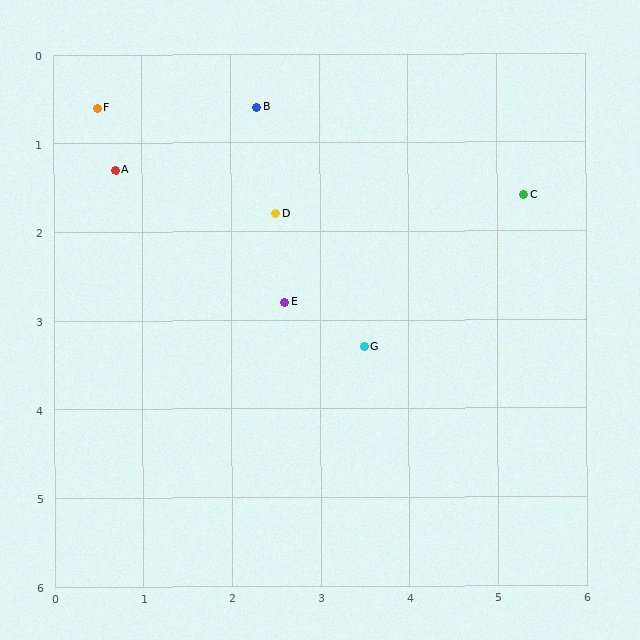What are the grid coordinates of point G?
Point G is at approximately (3.5, 3.3).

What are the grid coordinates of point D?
Point D is at approximately (2.5, 1.8).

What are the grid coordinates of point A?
Point A is at approximately (0.7, 1.3).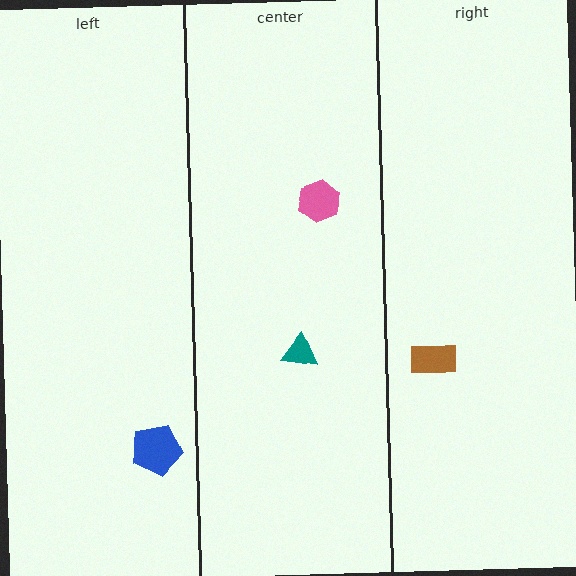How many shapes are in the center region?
2.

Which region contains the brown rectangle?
The right region.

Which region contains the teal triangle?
The center region.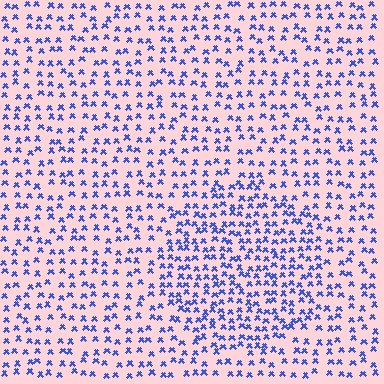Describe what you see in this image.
The image contains small blue elements arranged at two different densities. A circle-shaped region is visible where the elements are more densely packed than the surrounding area.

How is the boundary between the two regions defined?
The boundary is defined by a change in element density (approximately 1.6x ratio). All elements are the same color, size, and shape.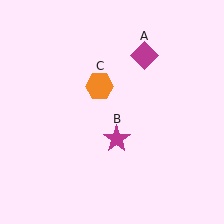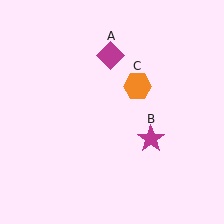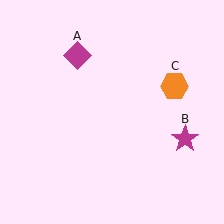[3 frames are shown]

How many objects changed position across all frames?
3 objects changed position: magenta diamond (object A), magenta star (object B), orange hexagon (object C).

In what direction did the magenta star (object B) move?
The magenta star (object B) moved right.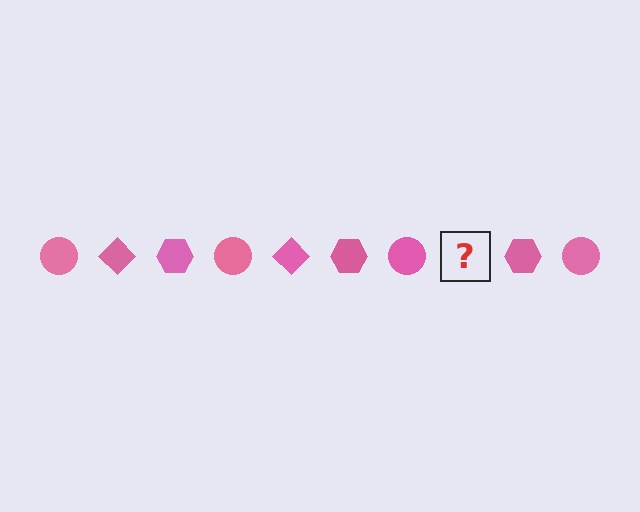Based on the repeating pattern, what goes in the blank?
The blank should be a pink diamond.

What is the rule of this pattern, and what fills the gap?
The rule is that the pattern cycles through circle, diamond, hexagon shapes in pink. The gap should be filled with a pink diamond.